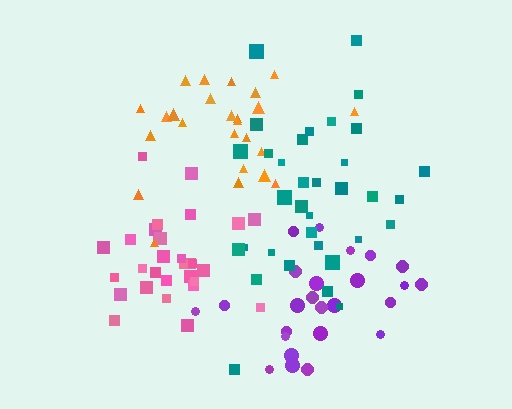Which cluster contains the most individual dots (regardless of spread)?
Teal (34).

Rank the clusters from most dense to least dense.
pink, teal, orange, purple.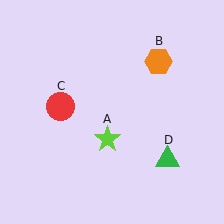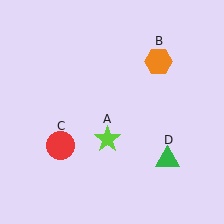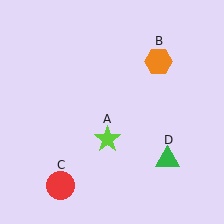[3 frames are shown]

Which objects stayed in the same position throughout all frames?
Lime star (object A) and orange hexagon (object B) and green triangle (object D) remained stationary.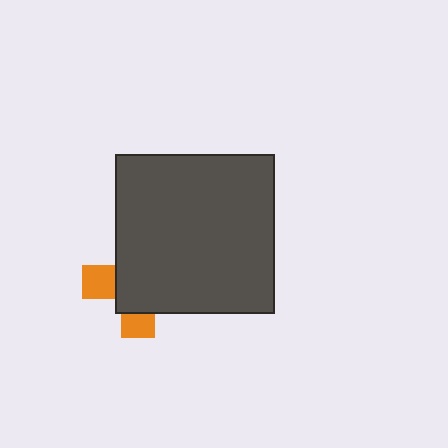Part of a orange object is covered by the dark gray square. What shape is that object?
It is a cross.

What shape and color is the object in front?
The object in front is a dark gray square.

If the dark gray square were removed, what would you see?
You would see the complete orange cross.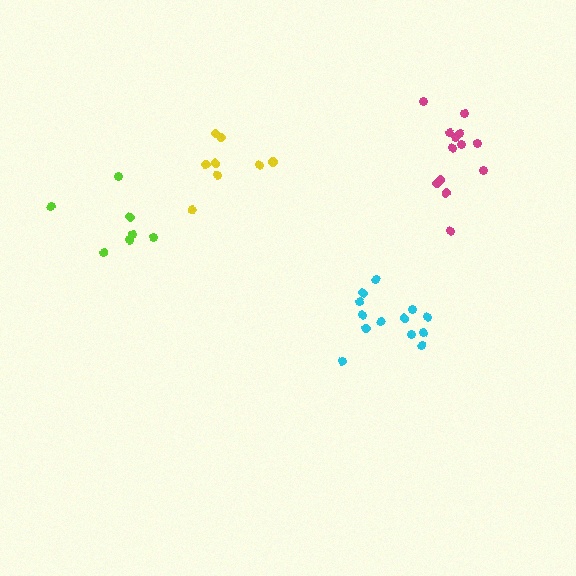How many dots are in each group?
Group 1: 8 dots, Group 2: 13 dots, Group 3: 13 dots, Group 4: 7 dots (41 total).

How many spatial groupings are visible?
There are 4 spatial groupings.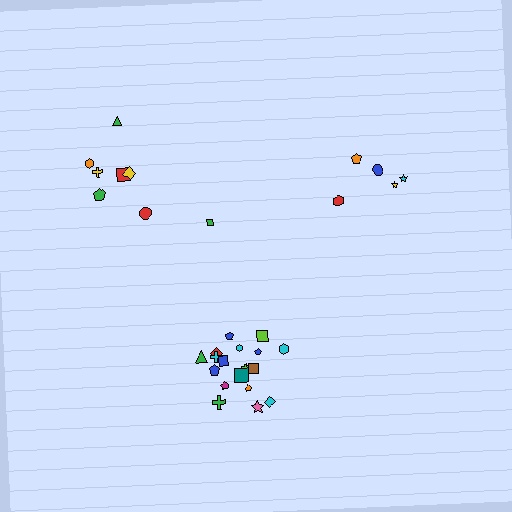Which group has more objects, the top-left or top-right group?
The top-left group.